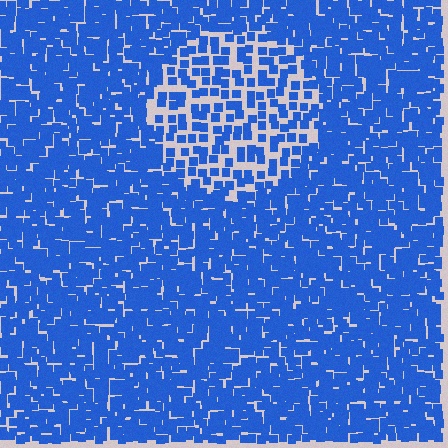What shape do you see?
I see a circle.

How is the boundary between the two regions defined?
The boundary is defined by a change in element density (approximately 2.1x ratio). All elements are the same color, size, and shape.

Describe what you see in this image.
The image contains small blue elements arranged at two different densities. A circle-shaped region is visible where the elements are less densely packed than the surrounding area.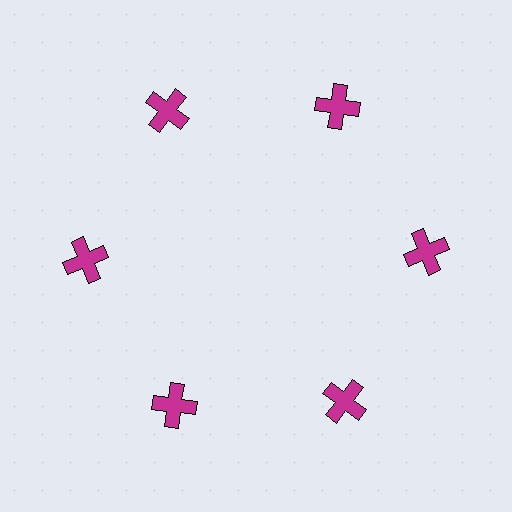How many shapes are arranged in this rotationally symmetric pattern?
There are 6 shapes, arranged in 6 groups of 1.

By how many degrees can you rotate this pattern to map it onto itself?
The pattern maps onto itself every 60 degrees of rotation.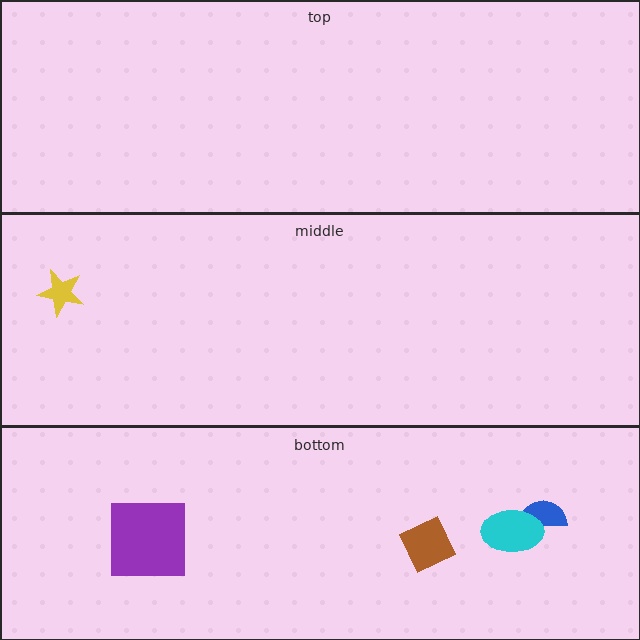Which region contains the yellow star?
The middle region.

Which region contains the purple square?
The bottom region.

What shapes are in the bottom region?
The brown diamond, the purple square, the blue semicircle, the cyan ellipse.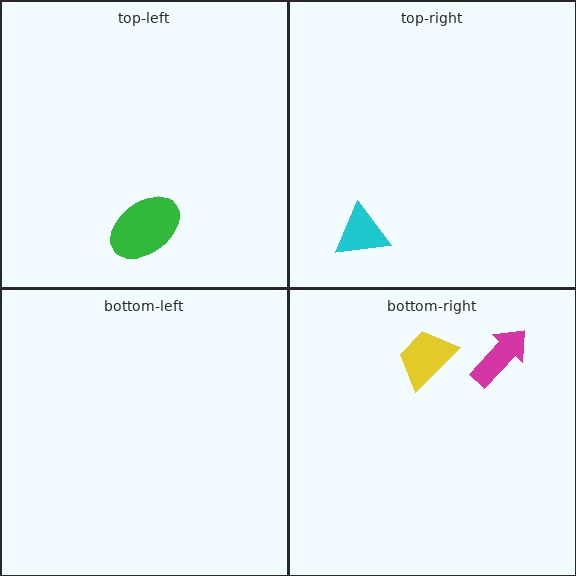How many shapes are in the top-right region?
1.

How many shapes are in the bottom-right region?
2.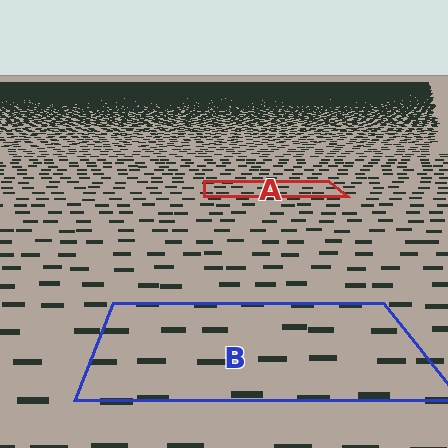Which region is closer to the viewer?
Region B is closer. The texture elements there are larger and more spread out.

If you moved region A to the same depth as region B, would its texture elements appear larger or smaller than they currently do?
They would appear larger. At a closer depth, the same texture elements are projected at a bigger on-screen size.